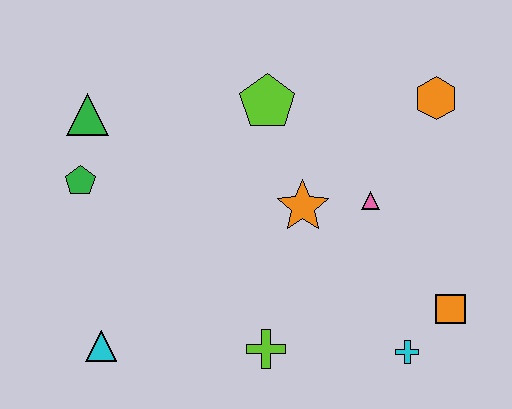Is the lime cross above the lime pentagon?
No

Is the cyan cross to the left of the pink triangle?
No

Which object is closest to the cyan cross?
The orange square is closest to the cyan cross.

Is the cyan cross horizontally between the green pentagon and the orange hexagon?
Yes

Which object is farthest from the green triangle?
The orange square is farthest from the green triangle.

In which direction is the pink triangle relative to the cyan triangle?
The pink triangle is to the right of the cyan triangle.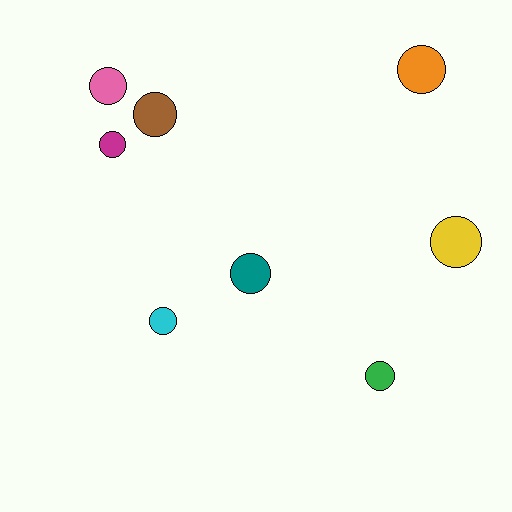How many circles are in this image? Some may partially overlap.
There are 8 circles.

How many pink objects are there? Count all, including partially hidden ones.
There is 1 pink object.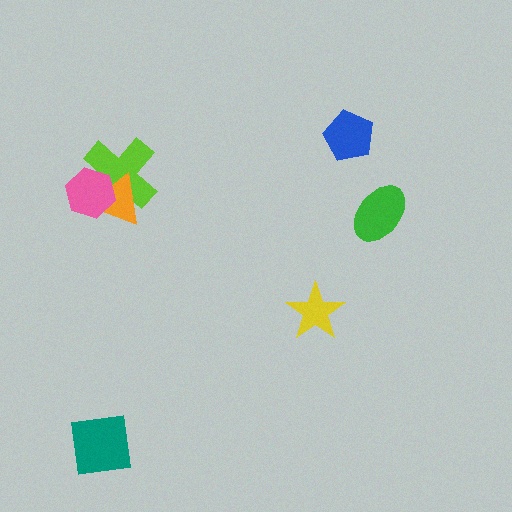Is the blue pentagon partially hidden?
No, no other shape covers it.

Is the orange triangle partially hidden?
Yes, it is partially covered by another shape.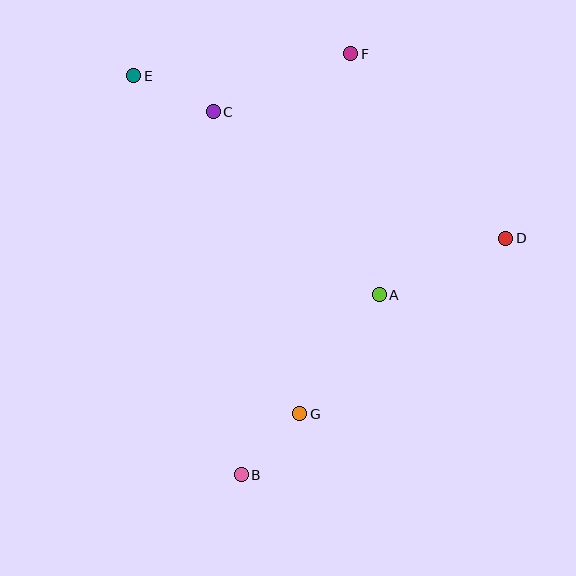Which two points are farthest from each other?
Points B and F are farthest from each other.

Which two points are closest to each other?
Points B and G are closest to each other.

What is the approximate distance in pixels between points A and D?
The distance between A and D is approximately 138 pixels.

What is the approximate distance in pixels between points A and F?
The distance between A and F is approximately 243 pixels.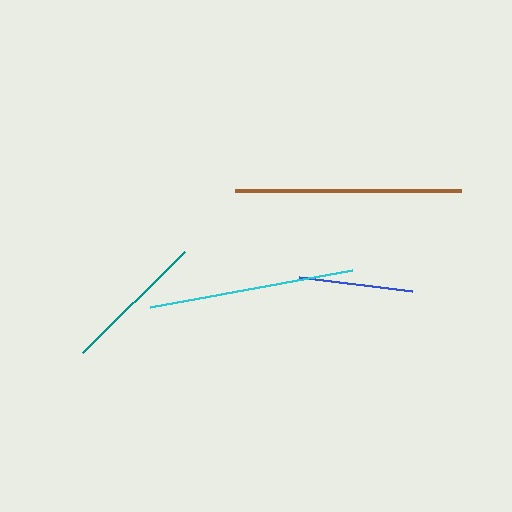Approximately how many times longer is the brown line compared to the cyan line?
The brown line is approximately 1.1 times the length of the cyan line.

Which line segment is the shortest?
The blue line is the shortest at approximately 114 pixels.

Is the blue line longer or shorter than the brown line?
The brown line is longer than the blue line.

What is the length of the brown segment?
The brown segment is approximately 226 pixels long.